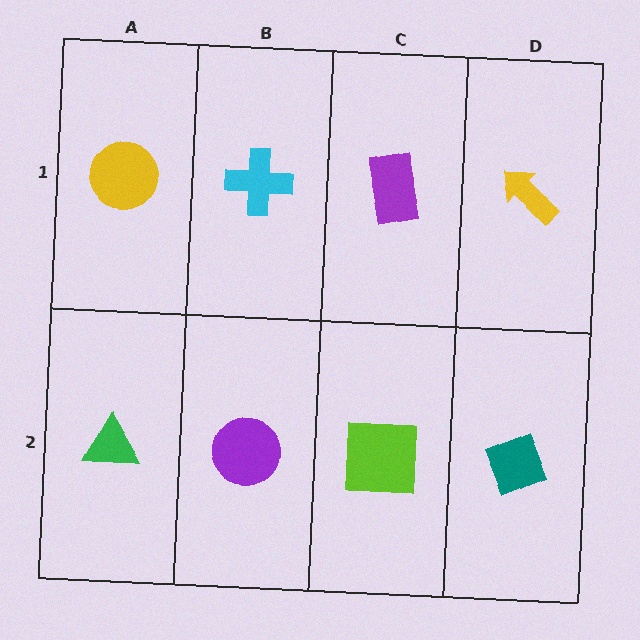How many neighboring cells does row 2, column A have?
2.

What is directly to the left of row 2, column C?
A purple circle.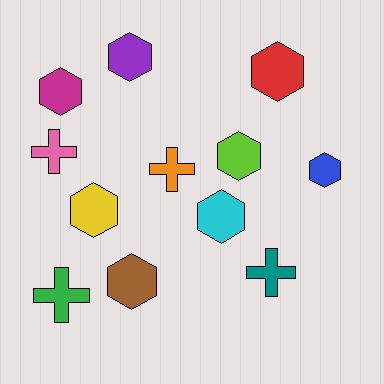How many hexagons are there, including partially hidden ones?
There are 8 hexagons.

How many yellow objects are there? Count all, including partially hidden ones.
There is 1 yellow object.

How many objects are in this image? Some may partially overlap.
There are 12 objects.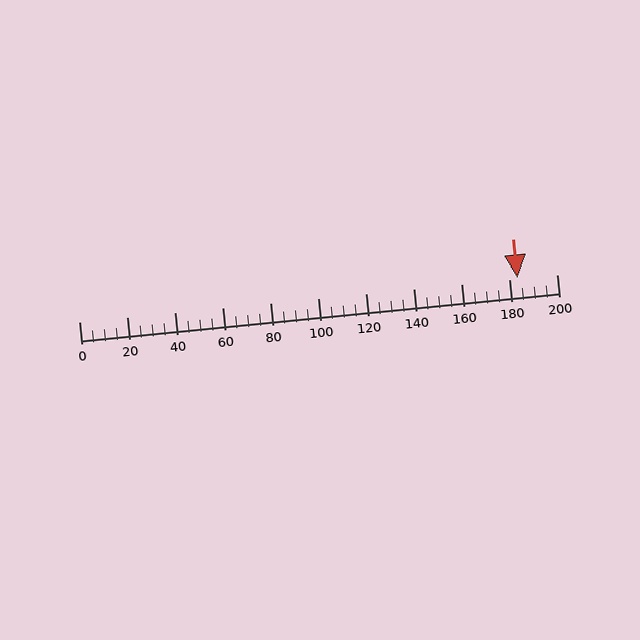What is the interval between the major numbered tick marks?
The major tick marks are spaced 20 units apart.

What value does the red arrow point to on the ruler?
The red arrow points to approximately 184.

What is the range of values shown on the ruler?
The ruler shows values from 0 to 200.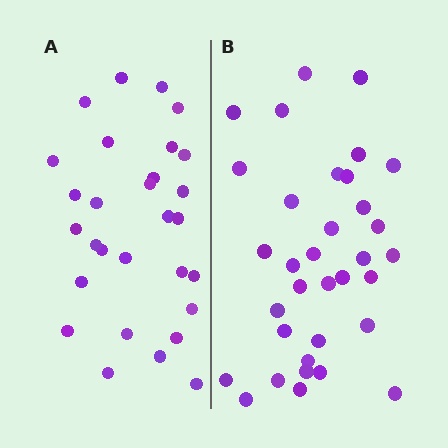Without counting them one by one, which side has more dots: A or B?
Region B (the right region) has more dots.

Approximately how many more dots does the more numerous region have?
Region B has about 5 more dots than region A.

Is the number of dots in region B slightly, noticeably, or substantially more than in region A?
Region B has only slightly more — the two regions are fairly close. The ratio is roughly 1.2 to 1.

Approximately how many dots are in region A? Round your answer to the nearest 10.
About 30 dots. (The exact count is 29, which rounds to 30.)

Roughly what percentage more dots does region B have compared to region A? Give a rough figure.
About 15% more.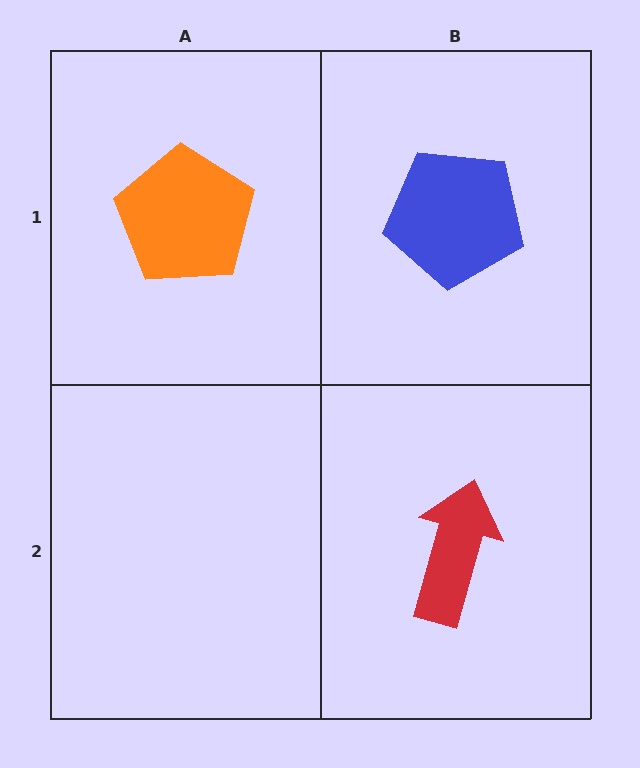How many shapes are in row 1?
2 shapes.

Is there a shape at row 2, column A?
No, that cell is empty.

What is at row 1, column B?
A blue pentagon.